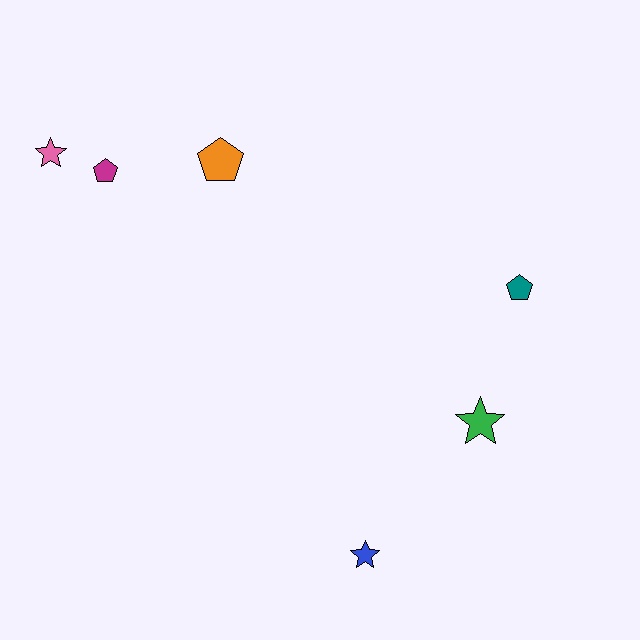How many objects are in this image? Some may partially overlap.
There are 6 objects.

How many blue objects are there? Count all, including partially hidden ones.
There is 1 blue object.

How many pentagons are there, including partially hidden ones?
There are 3 pentagons.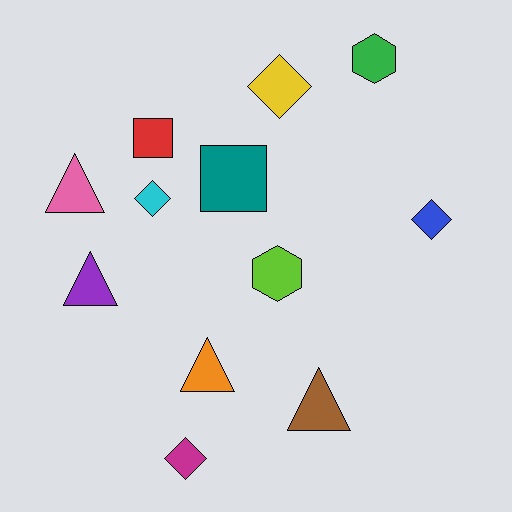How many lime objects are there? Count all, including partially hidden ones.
There is 1 lime object.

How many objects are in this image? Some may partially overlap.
There are 12 objects.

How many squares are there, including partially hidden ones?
There are 2 squares.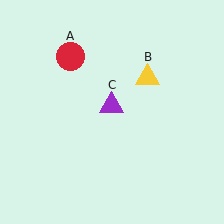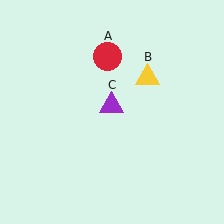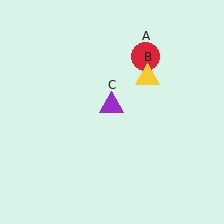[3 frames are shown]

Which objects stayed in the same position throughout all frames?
Yellow triangle (object B) and purple triangle (object C) remained stationary.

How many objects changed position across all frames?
1 object changed position: red circle (object A).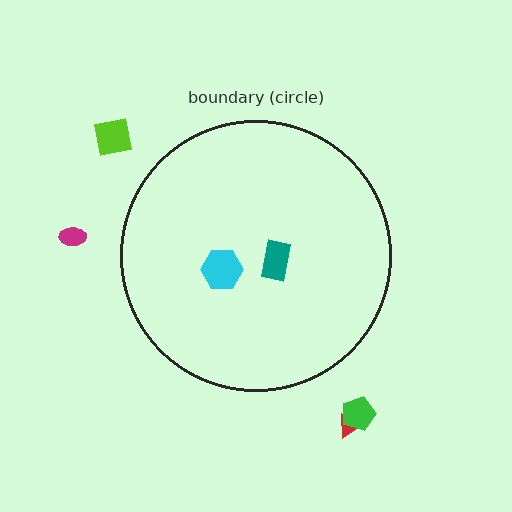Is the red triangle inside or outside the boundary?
Outside.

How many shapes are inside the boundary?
2 inside, 4 outside.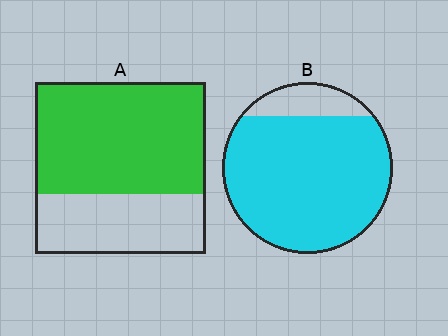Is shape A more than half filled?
Yes.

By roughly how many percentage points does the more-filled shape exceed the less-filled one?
By roughly 20 percentage points (B over A).